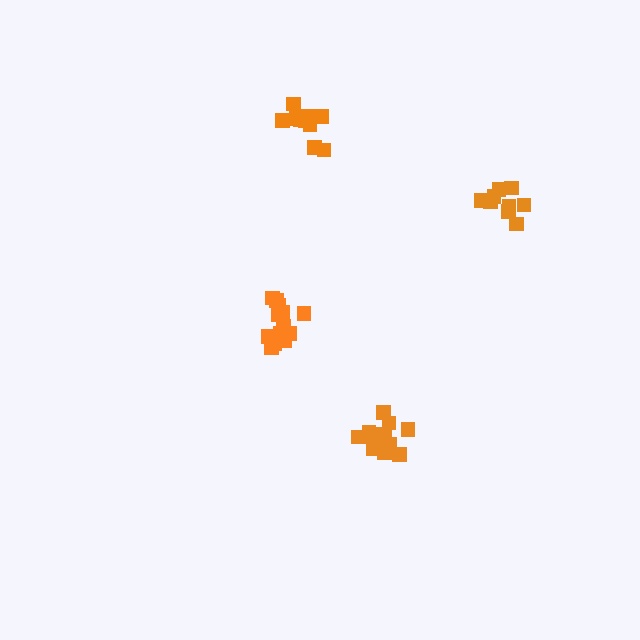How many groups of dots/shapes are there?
There are 4 groups.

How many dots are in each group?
Group 1: 9 dots, Group 2: 13 dots, Group 3: 14 dots, Group 4: 11 dots (47 total).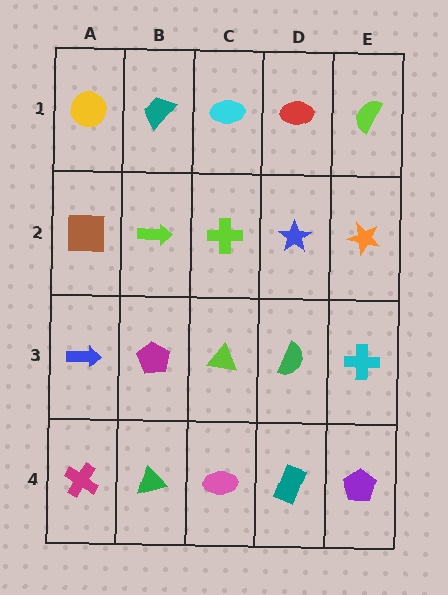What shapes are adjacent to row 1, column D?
A blue star (row 2, column D), a cyan ellipse (row 1, column C), a lime semicircle (row 1, column E).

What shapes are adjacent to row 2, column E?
A lime semicircle (row 1, column E), a cyan cross (row 3, column E), a blue star (row 2, column D).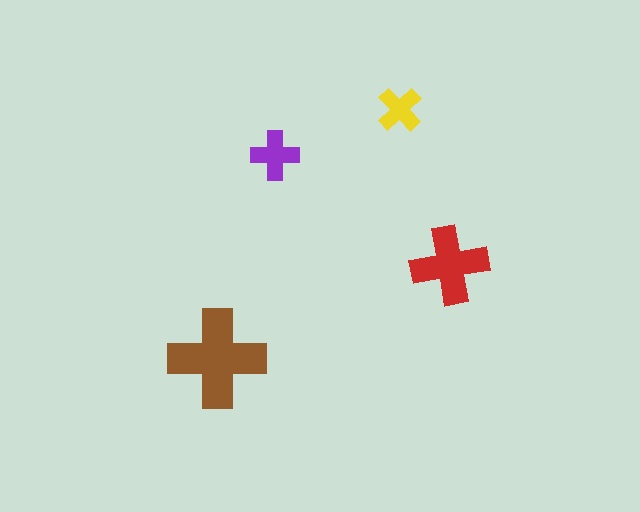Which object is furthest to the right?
The red cross is rightmost.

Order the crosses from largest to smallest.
the brown one, the red one, the purple one, the yellow one.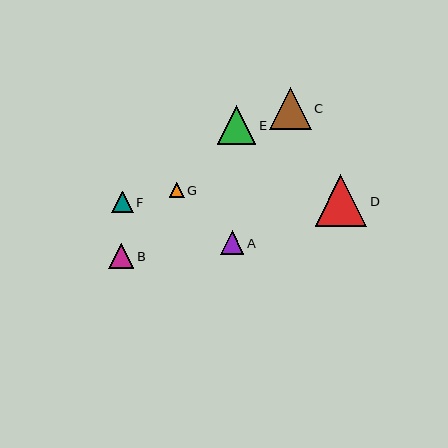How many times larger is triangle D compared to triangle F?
Triangle D is approximately 2.4 times the size of triangle F.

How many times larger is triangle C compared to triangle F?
Triangle C is approximately 1.9 times the size of triangle F.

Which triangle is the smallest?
Triangle G is the smallest with a size of approximately 15 pixels.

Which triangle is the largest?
Triangle D is the largest with a size of approximately 51 pixels.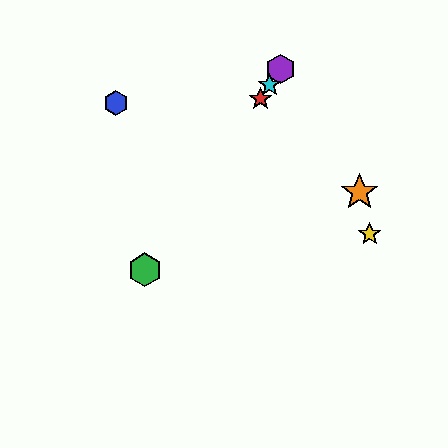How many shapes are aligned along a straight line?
4 shapes (the red star, the green hexagon, the purple hexagon, the cyan star) are aligned along a straight line.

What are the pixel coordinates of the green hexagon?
The green hexagon is at (145, 270).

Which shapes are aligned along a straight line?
The red star, the green hexagon, the purple hexagon, the cyan star are aligned along a straight line.